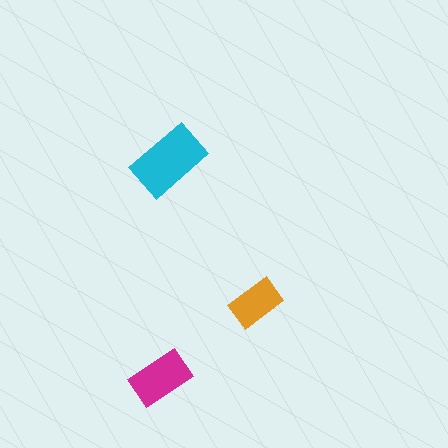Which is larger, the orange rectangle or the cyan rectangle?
The cyan one.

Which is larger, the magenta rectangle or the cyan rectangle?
The cyan one.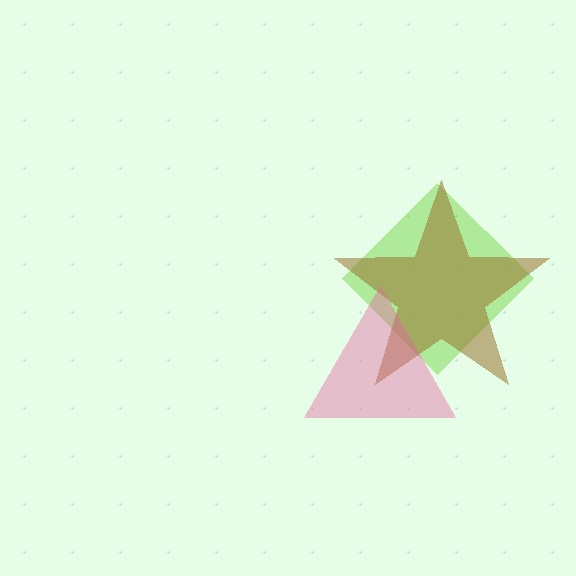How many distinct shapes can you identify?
There are 3 distinct shapes: a lime diamond, a brown star, a pink triangle.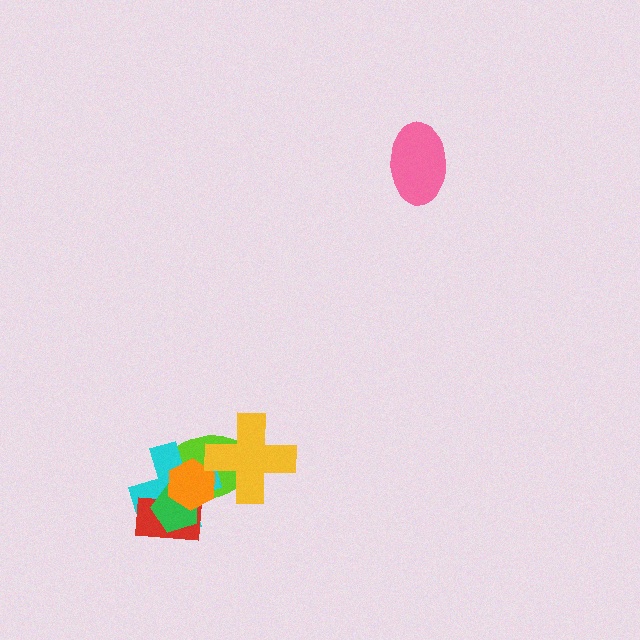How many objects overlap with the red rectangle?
4 objects overlap with the red rectangle.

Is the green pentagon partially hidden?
Yes, it is partially covered by another shape.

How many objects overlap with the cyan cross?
5 objects overlap with the cyan cross.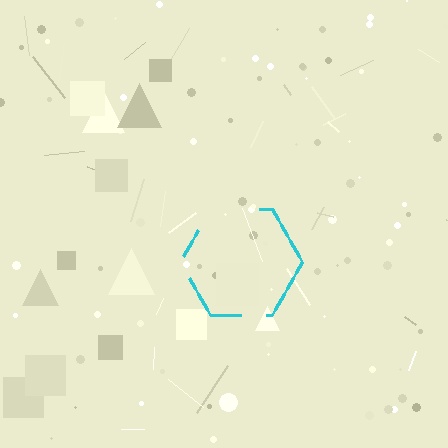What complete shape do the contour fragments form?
The contour fragments form a hexagon.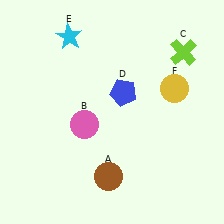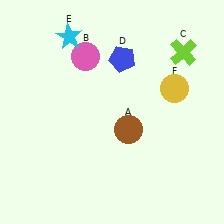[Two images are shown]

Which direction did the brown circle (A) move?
The brown circle (A) moved up.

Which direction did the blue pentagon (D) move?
The blue pentagon (D) moved up.